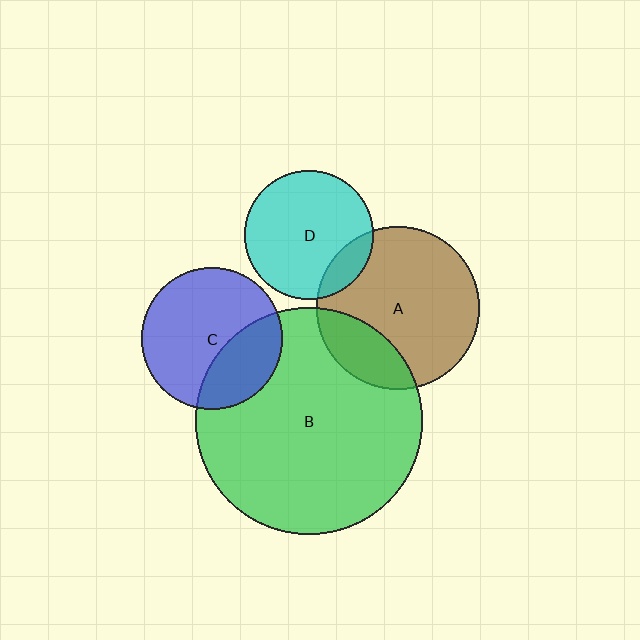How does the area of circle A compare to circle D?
Approximately 1.6 times.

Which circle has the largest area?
Circle B (green).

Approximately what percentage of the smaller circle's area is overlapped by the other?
Approximately 20%.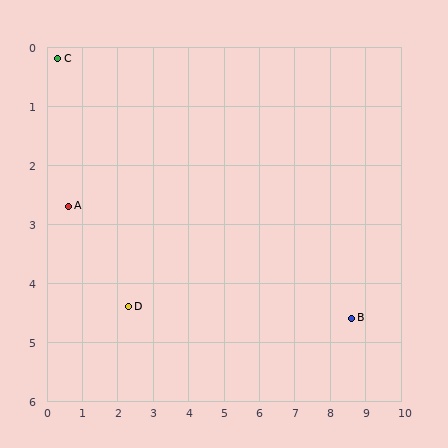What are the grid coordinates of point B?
Point B is at approximately (8.6, 4.6).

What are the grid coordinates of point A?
Point A is at approximately (0.6, 2.7).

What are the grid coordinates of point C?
Point C is at approximately (0.3, 0.2).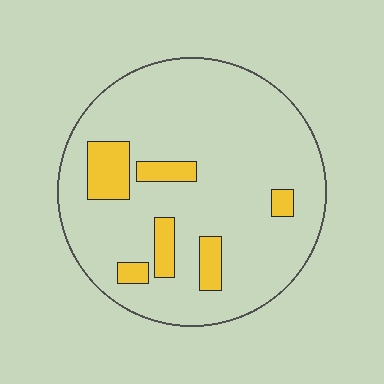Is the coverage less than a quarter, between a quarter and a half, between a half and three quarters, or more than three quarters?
Less than a quarter.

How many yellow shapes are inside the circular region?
6.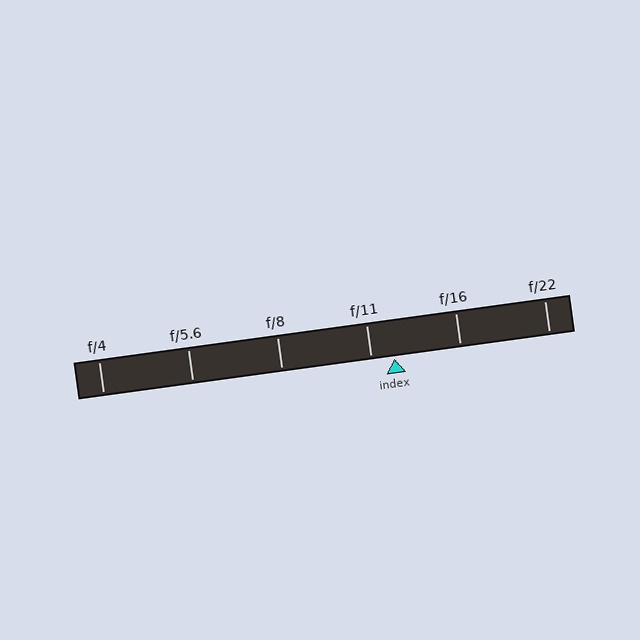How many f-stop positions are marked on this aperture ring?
There are 6 f-stop positions marked.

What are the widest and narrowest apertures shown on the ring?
The widest aperture shown is f/4 and the narrowest is f/22.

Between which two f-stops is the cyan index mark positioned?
The index mark is between f/11 and f/16.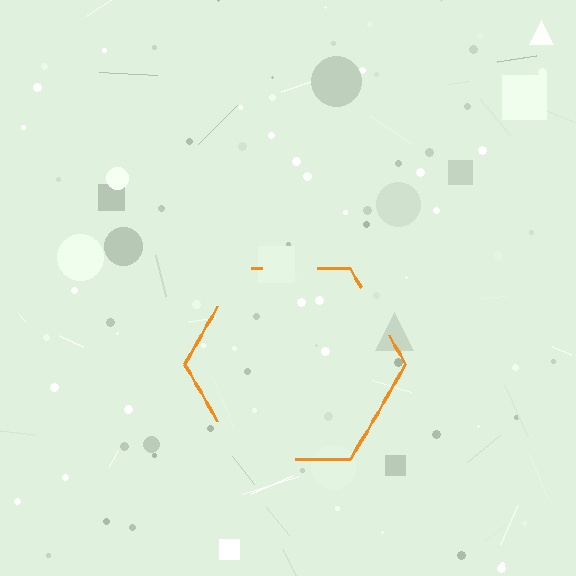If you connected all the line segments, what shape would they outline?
They would outline a hexagon.